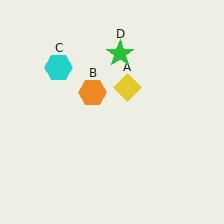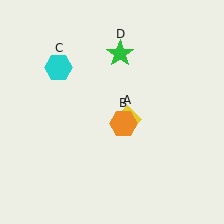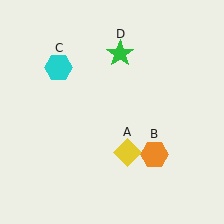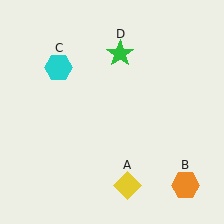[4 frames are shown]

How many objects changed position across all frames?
2 objects changed position: yellow diamond (object A), orange hexagon (object B).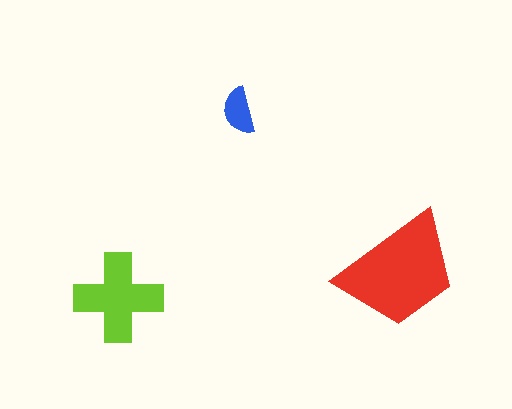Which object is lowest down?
The lime cross is bottommost.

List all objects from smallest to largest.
The blue semicircle, the lime cross, the red trapezoid.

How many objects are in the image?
There are 3 objects in the image.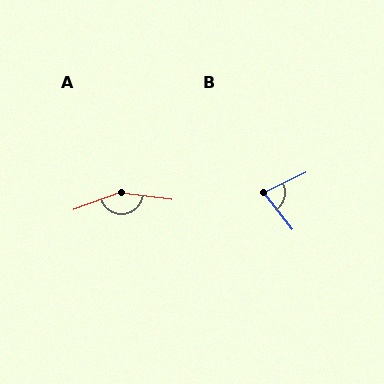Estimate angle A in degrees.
Approximately 153 degrees.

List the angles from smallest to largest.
B (77°), A (153°).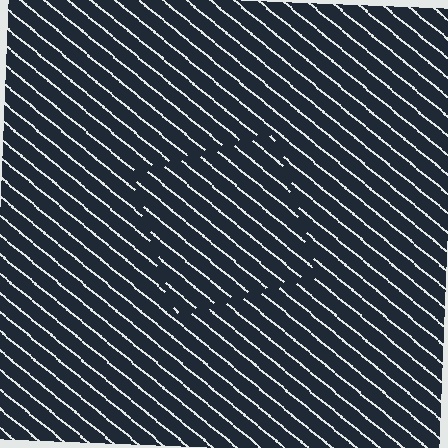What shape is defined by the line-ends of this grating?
An illusory square. The interior of the shape contains the same grating, shifted by half a period — the contour is defined by the phase discontinuity where line-ends from the inner and outer gratings abut.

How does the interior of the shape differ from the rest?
The interior of the shape contains the same grating, shifted by half a period — the contour is defined by the phase discontinuity where line-ends from the inner and outer gratings abut.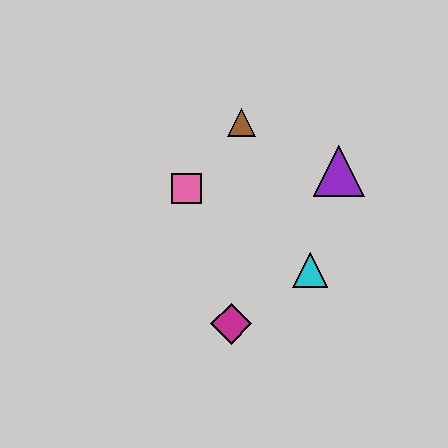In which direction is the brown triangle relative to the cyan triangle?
The brown triangle is above the cyan triangle.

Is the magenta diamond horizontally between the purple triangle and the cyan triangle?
No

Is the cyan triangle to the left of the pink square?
No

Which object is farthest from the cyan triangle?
The brown triangle is farthest from the cyan triangle.